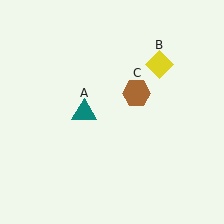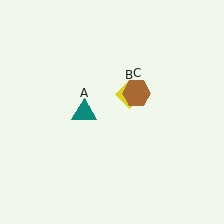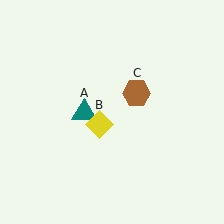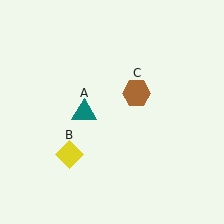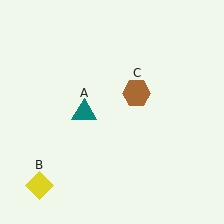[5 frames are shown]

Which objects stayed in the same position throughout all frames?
Teal triangle (object A) and brown hexagon (object C) remained stationary.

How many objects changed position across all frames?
1 object changed position: yellow diamond (object B).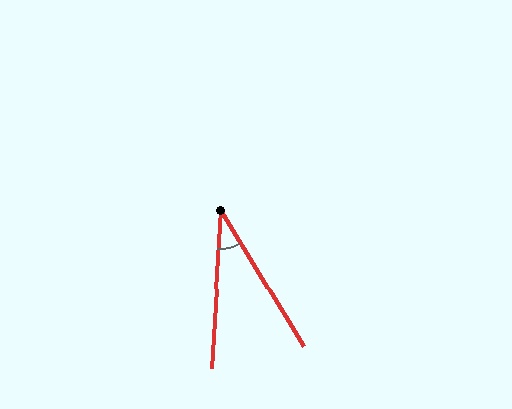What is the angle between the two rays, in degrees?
Approximately 35 degrees.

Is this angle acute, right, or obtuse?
It is acute.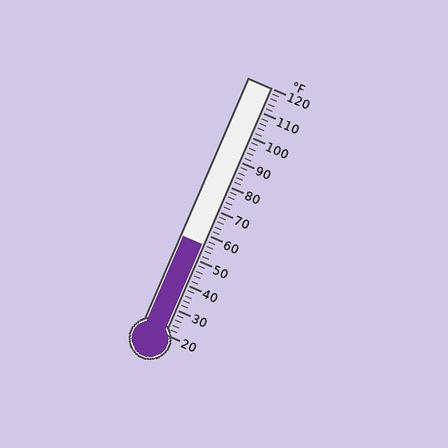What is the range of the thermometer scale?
The thermometer scale ranges from 20°F to 120°F.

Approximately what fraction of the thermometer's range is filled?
The thermometer is filled to approximately 35% of its range.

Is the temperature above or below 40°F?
The temperature is above 40°F.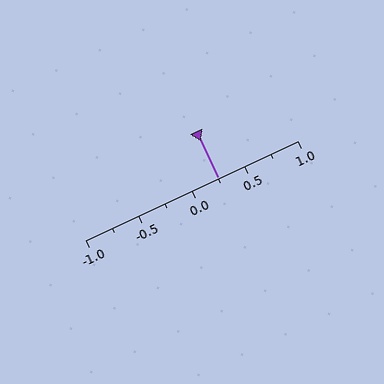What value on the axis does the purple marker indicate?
The marker indicates approximately 0.25.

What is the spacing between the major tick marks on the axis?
The major ticks are spaced 0.5 apart.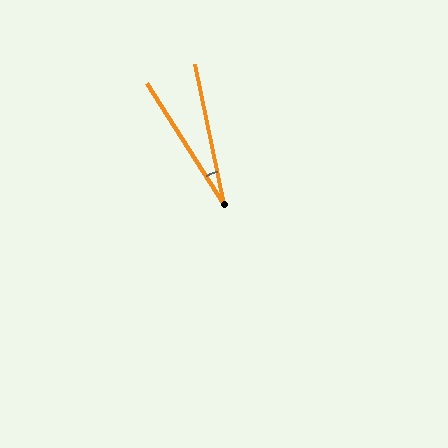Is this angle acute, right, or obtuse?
It is acute.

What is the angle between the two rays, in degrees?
Approximately 21 degrees.